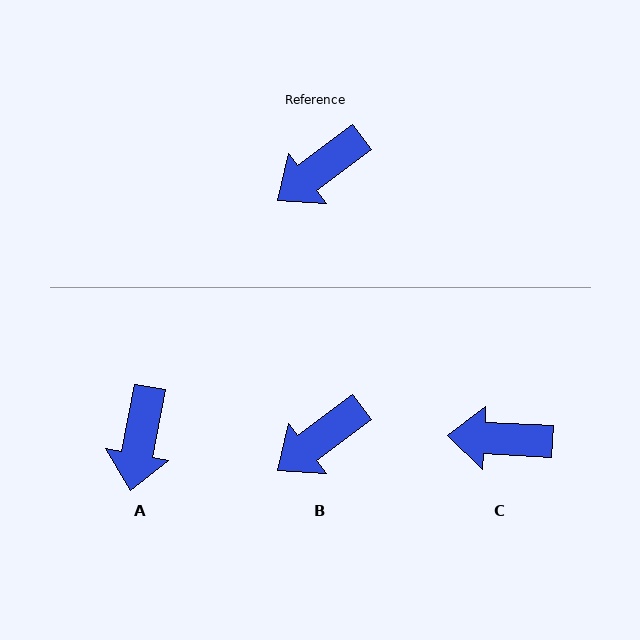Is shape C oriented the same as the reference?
No, it is off by about 40 degrees.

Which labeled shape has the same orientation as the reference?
B.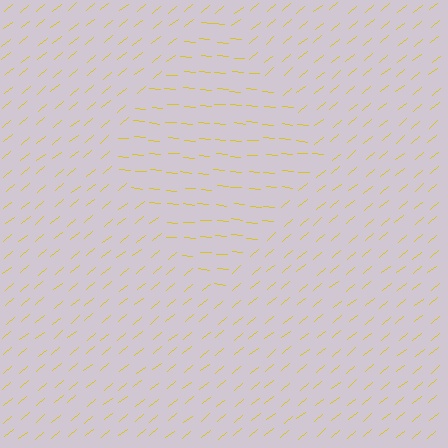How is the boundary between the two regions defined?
The boundary is defined purely by a change in line orientation (approximately 45 degrees difference). All lines are the same color and thickness.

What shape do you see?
I see a diamond.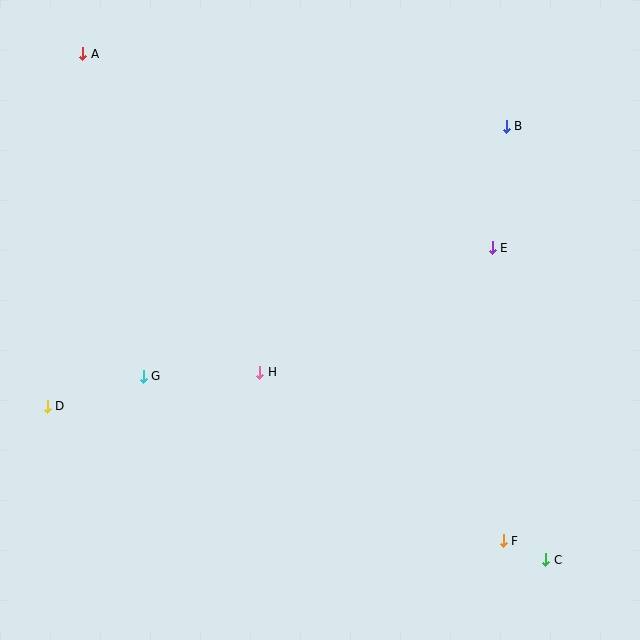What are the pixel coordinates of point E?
Point E is at (492, 248).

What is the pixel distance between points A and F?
The distance between A and F is 643 pixels.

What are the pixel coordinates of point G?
Point G is at (143, 376).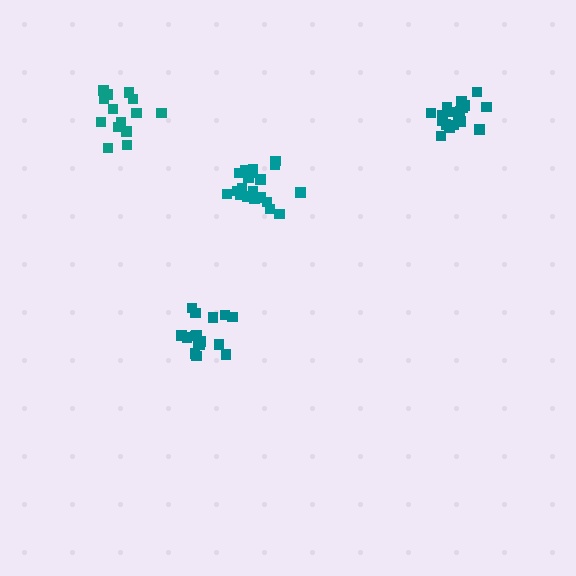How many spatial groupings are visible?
There are 4 spatial groupings.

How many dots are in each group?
Group 1: 19 dots, Group 2: 17 dots, Group 3: 20 dots, Group 4: 14 dots (70 total).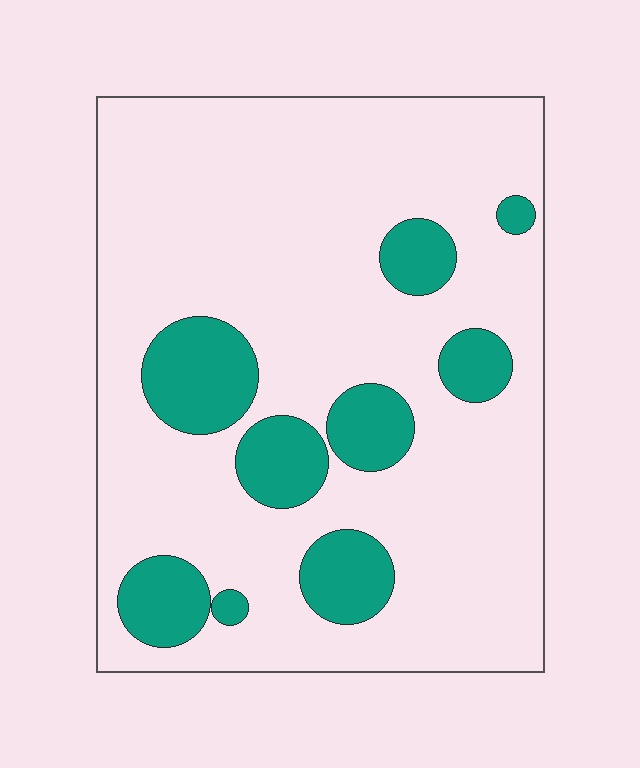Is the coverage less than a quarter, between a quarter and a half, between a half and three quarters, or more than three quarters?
Less than a quarter.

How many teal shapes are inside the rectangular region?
9.